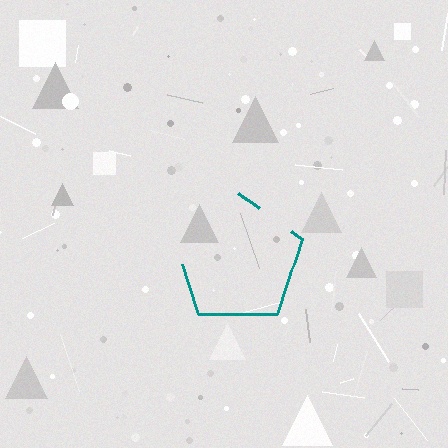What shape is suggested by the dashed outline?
The dashed outline suggests a pentagon.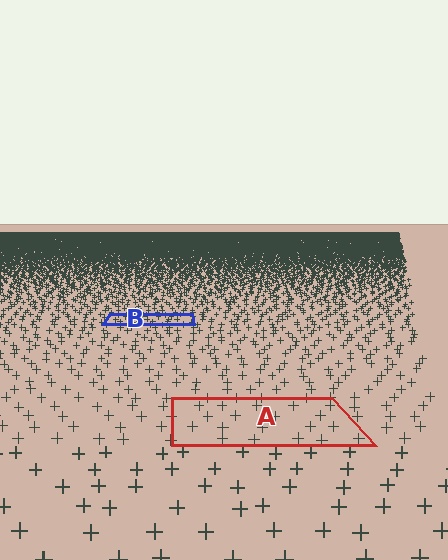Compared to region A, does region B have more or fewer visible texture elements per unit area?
Region B has more texture elements per unit area — they are packed more densely because it is farther away.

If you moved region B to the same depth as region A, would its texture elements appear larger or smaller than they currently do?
They would appear larger. At a closer depth, the same texture elements are projected at a bigger on-screen size.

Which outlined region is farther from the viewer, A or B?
Region B is farther from the viewer — the texture elements inside it appear smaller and more densely packed.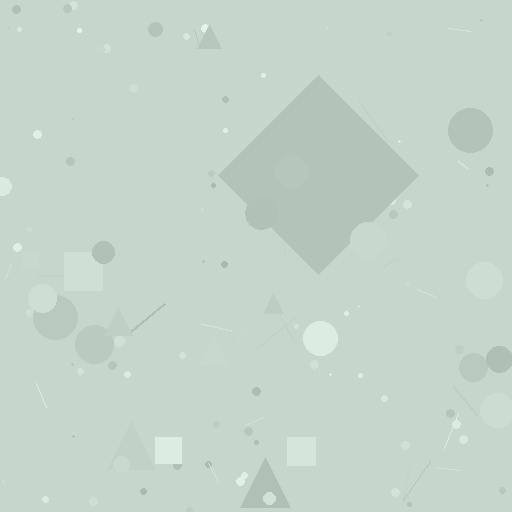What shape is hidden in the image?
A diamond is hidden in the image.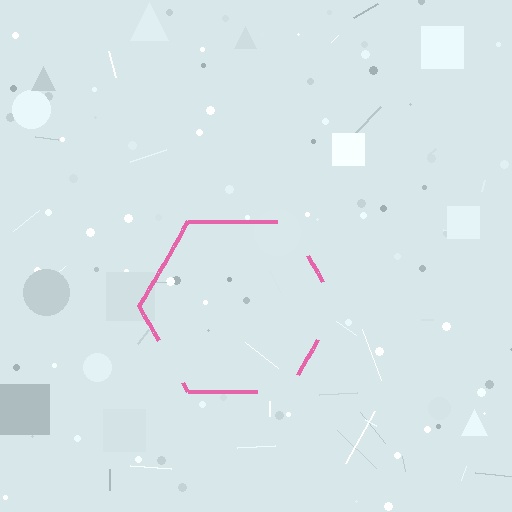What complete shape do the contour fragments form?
The contour fragments form a hexagon.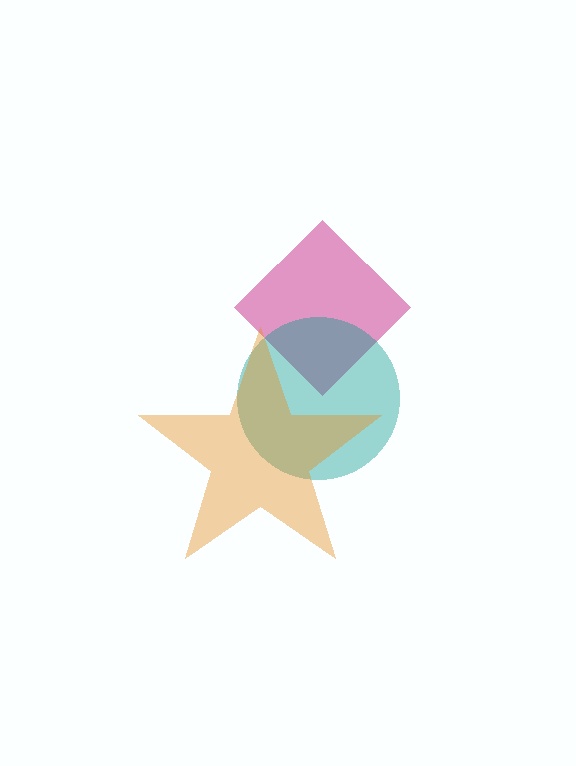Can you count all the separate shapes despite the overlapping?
Yes, there are 3 separate shapes.